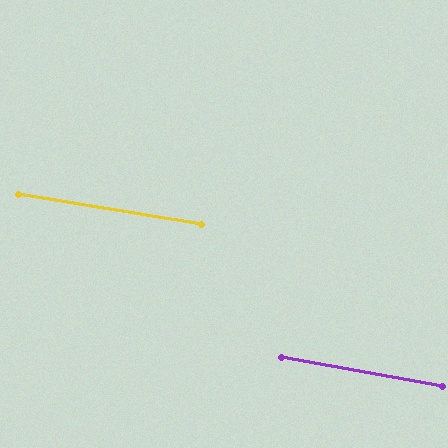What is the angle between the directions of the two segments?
Approximately 1 degree.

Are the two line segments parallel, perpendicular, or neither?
Parallel — their directions differ by only 0.9°.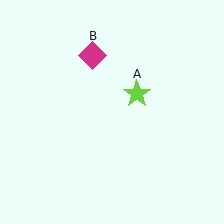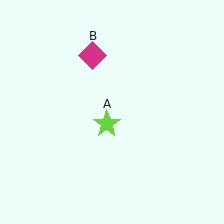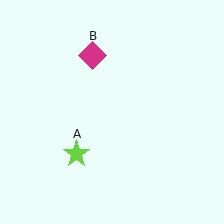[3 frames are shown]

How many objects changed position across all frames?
1 object changed position: lime star (object A).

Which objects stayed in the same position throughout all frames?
Magenta diamond (object B) remained stationary.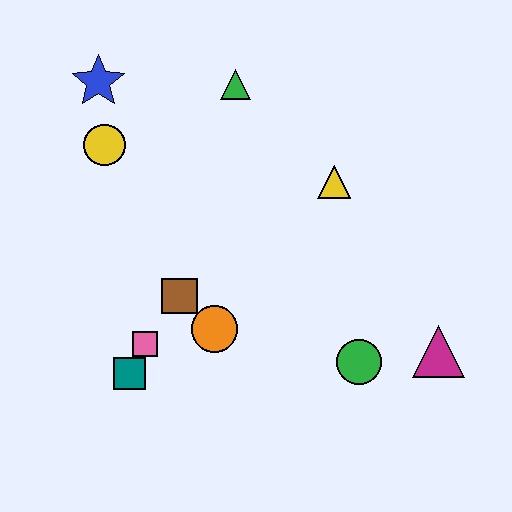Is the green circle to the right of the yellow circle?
Yes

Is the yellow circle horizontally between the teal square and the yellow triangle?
No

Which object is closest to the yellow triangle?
The green triangle is closest to the yellow triangle.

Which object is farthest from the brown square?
The magenta triangle is farthest from the brown square.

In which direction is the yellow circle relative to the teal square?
The yellow circle is above the teal square.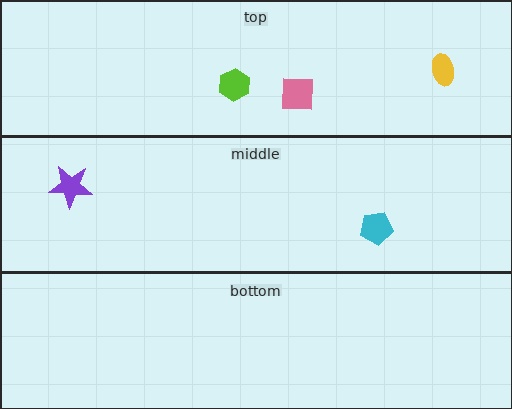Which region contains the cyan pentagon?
The middle region.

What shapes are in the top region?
The pink square, the lime hexagon, the yellow ellipse.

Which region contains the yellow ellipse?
The top region.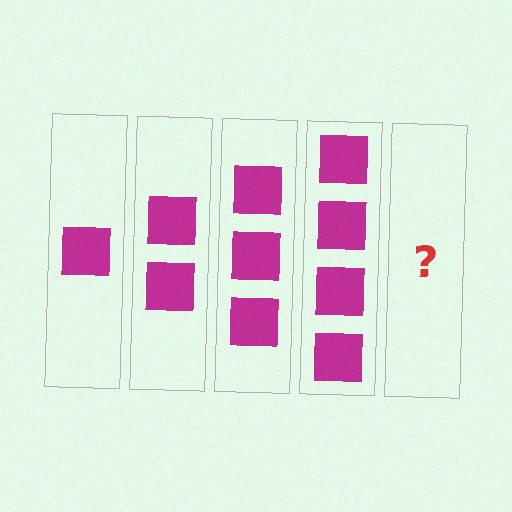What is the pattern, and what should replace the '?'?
The pattern is that each step adds one more square. The '?' should be 5 squares.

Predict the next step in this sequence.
The next step is 5 squares.